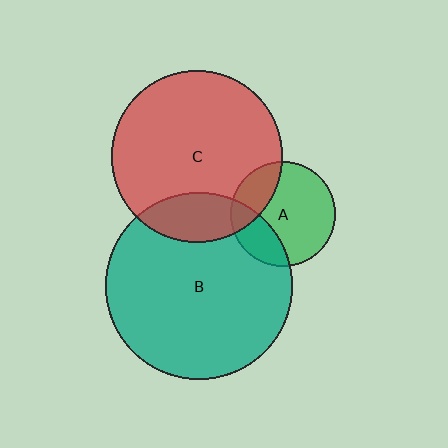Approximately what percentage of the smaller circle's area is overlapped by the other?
Approximately 25%.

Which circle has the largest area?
Circle B (teal).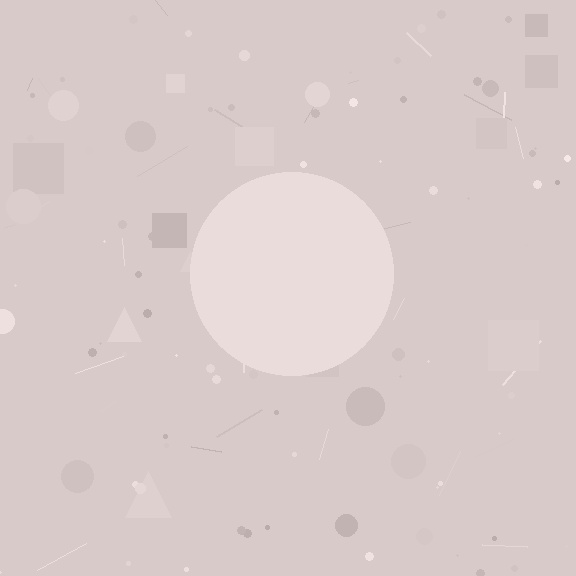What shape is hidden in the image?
A circle is hidden in the image.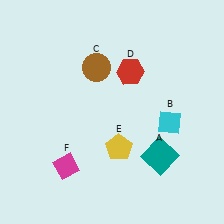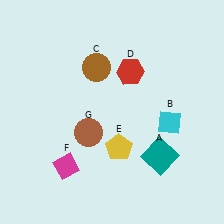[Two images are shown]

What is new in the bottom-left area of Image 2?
A brown circle (G) was added in the bottom-left area of Image 2.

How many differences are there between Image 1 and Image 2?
There is 1 difference between the two images.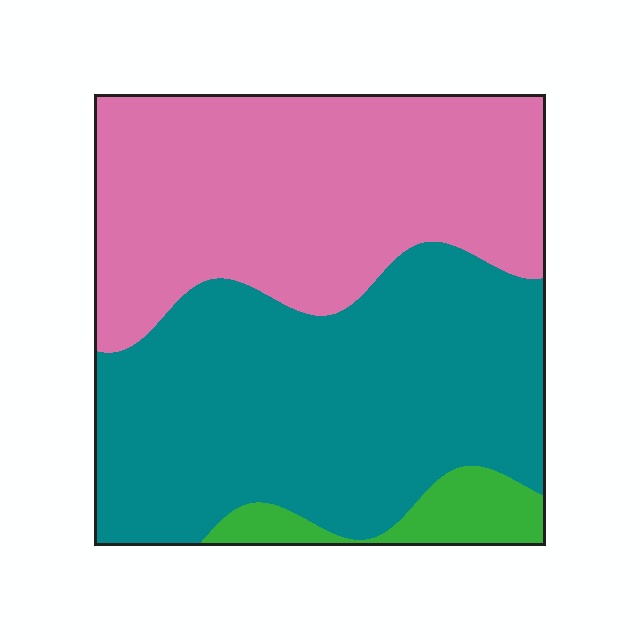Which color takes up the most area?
Teal, at roughly 50%.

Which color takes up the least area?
Green, at roughly 5%.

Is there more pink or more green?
Pink.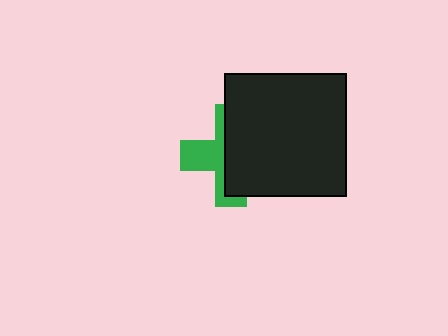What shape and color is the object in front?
The object in front is a black square.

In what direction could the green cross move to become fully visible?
The green cross could move left. That would shift it out from behind the black square entirely.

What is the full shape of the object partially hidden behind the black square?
The partially hidden object is a green cross.